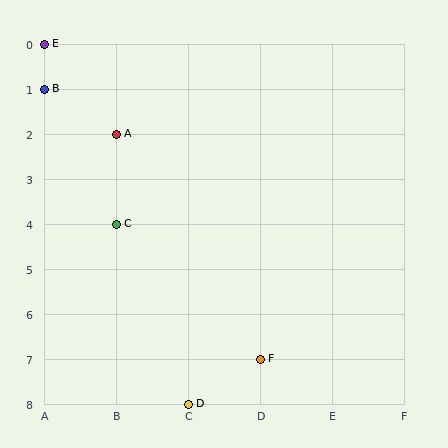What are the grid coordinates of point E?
Point E is at grid coordinates (A, 0).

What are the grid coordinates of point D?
Point D is at grid coordinates (C, 8).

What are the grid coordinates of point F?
Point F is at grid coordinates (D, 7).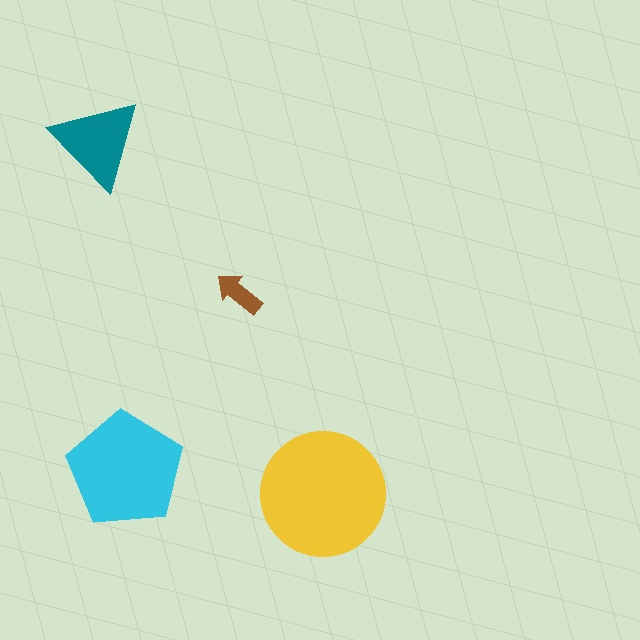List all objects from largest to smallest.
The yellow circle, the cyan pentagon, the teal triangle, the brown arrow.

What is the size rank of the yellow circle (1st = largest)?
1st.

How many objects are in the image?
There are 4 objects in the image.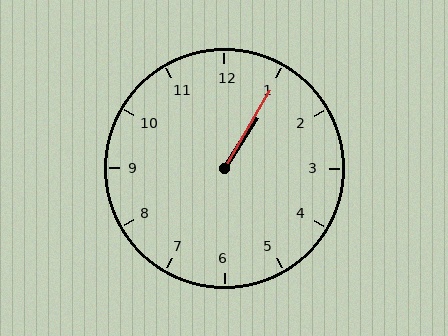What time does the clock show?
1:05.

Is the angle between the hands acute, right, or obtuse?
It is acute.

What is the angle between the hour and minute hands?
Approximately 2 degrees.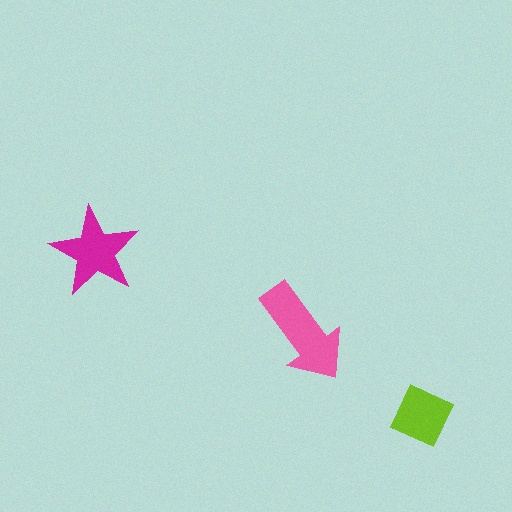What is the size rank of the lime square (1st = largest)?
3rd.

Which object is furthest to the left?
The magenta star is leftmost.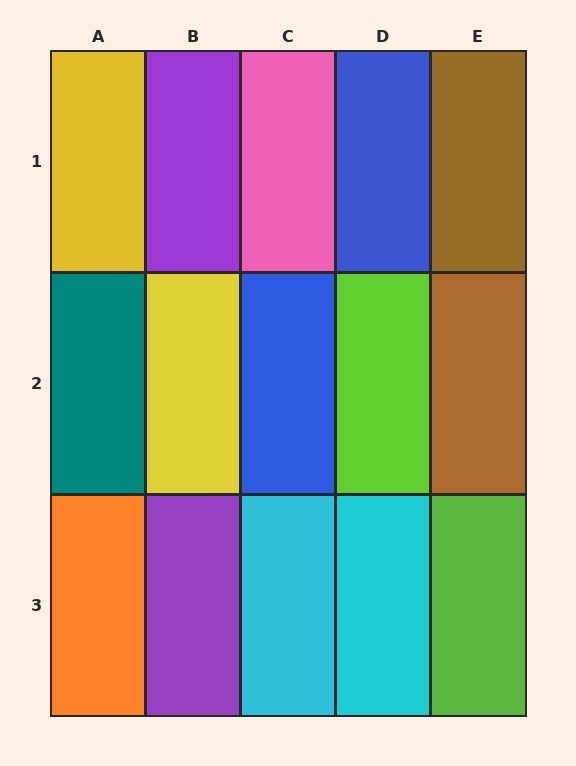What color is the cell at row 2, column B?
Yellow.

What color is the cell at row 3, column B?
Purple.